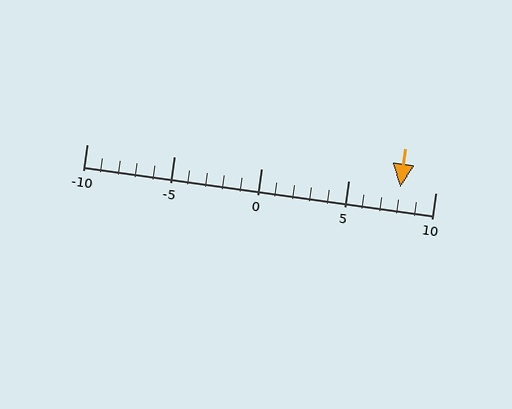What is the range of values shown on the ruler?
The ruler shows values from -10 to 10.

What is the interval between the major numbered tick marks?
The major tick marks are spaced 5 units apart.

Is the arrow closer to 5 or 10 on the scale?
The arrow is closer to 10.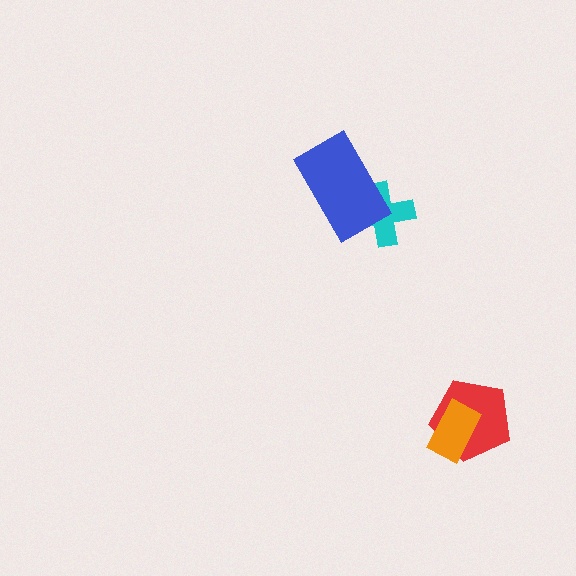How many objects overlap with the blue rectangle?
1 object overlaps with the blue rectangle.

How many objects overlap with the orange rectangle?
1 object overlaps with the orange rectangle.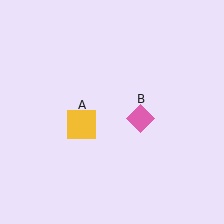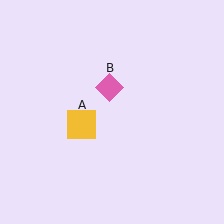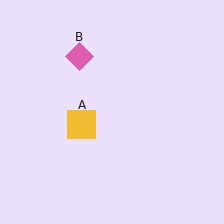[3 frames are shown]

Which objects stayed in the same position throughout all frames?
Yellow square (object A) remained stationary.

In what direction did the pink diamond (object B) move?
The pink diamond (object B) moved up and to the left.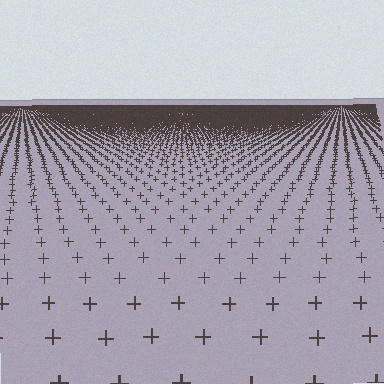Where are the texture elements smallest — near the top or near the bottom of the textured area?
Near the top.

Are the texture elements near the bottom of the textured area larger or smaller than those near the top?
Larger. Near the bottom, elements are closer to the viewer and appear at a bigger on-screen size.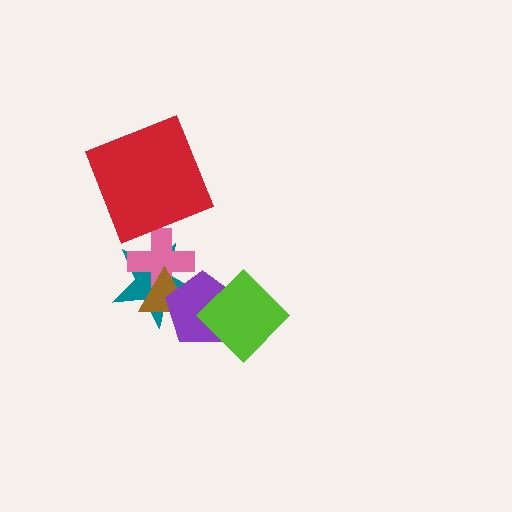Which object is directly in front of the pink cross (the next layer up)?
The brown triangle is directly in front of the pink cross.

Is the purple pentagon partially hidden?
Yes, it is partially covered by another shape.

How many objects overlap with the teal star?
3 objects overlap with the teal star.